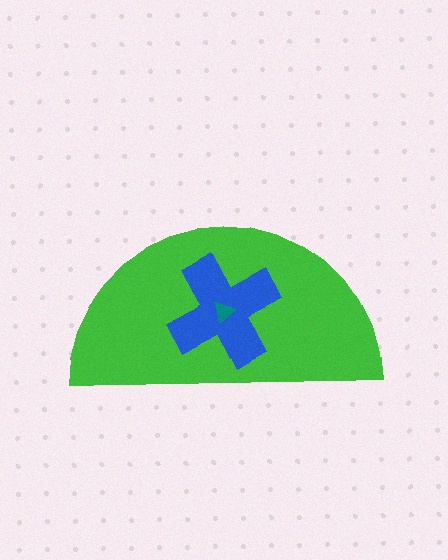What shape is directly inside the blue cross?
The teal triangle.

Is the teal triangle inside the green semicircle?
Yes.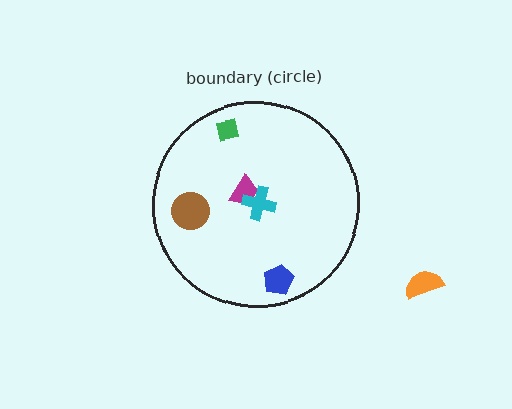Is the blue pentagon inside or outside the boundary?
Inside.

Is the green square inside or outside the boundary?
Inside.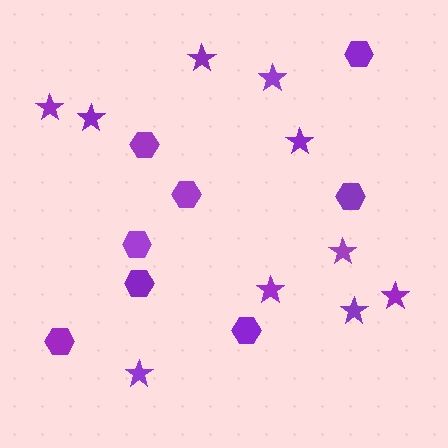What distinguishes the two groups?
There are 2 groups: one group of stars (10) and one group of hexagons (8).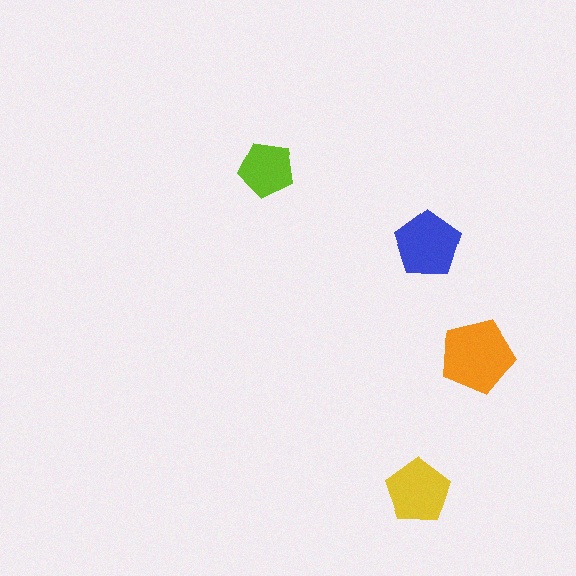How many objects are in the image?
There are 4 objects in the image.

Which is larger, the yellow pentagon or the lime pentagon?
The yellow one.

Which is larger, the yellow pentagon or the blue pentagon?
The blue one.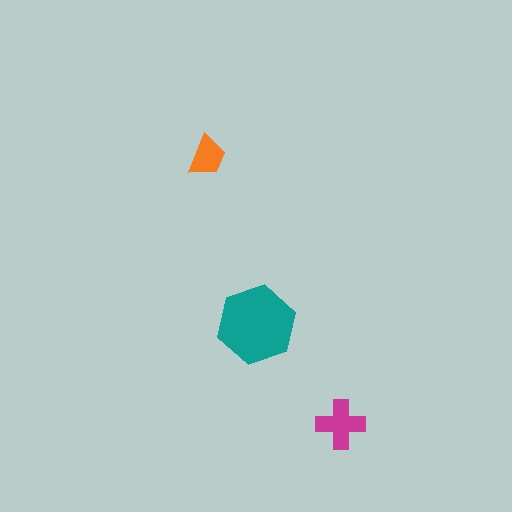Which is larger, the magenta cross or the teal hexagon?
The teal hexagon.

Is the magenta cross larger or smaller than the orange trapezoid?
Larger.